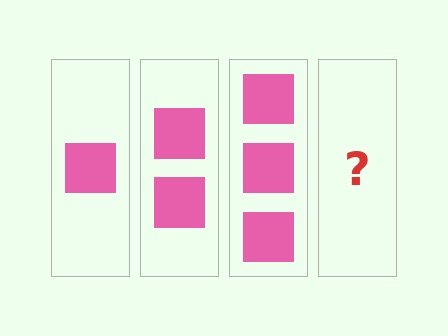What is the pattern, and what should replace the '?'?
The pattern is that each step adds one more square. The '?' should be 4 squares.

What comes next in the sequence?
The next element should be 4 squares.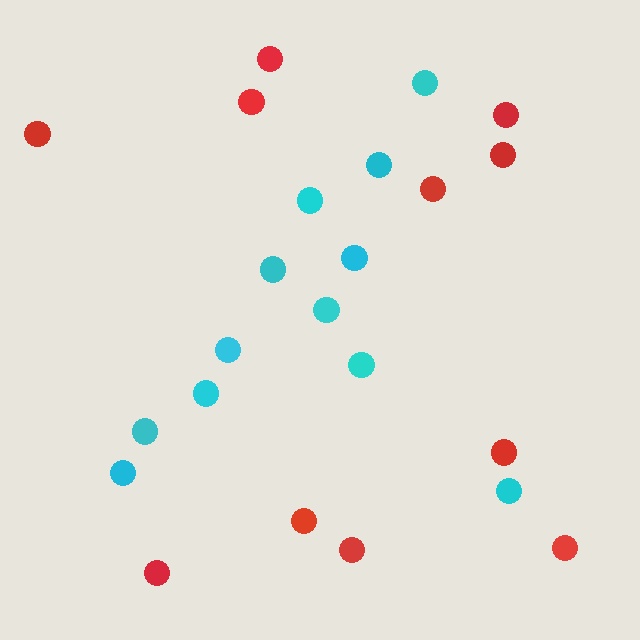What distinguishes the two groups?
There are 2 groups: one group of cyan circles (12) and one group of red circles (11).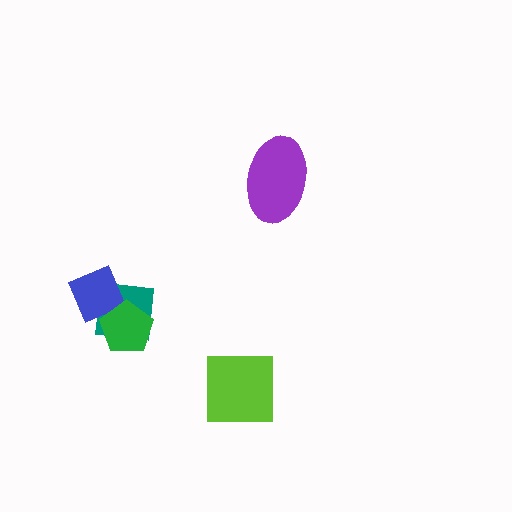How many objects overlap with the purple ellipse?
0 objects overlap with the purple ellipse.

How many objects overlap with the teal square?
2 objects overlap with the teal square.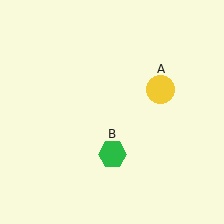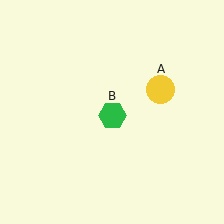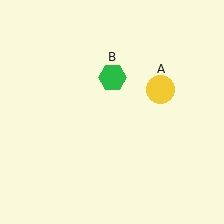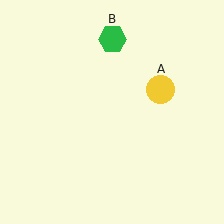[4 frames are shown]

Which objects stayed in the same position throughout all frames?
Yellow circle (object A) remained stationary.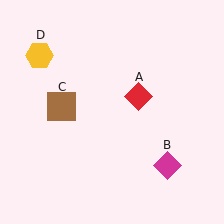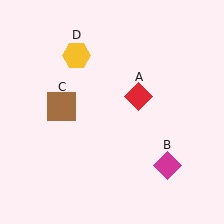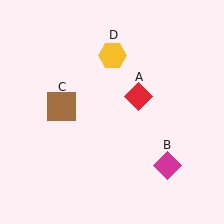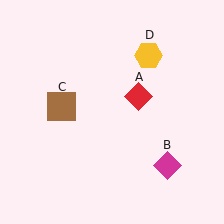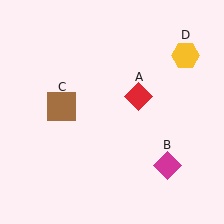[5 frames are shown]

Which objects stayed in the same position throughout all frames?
Red diamond (object A) and magenta diamond (object B) and brown square (object C) remained stationary.